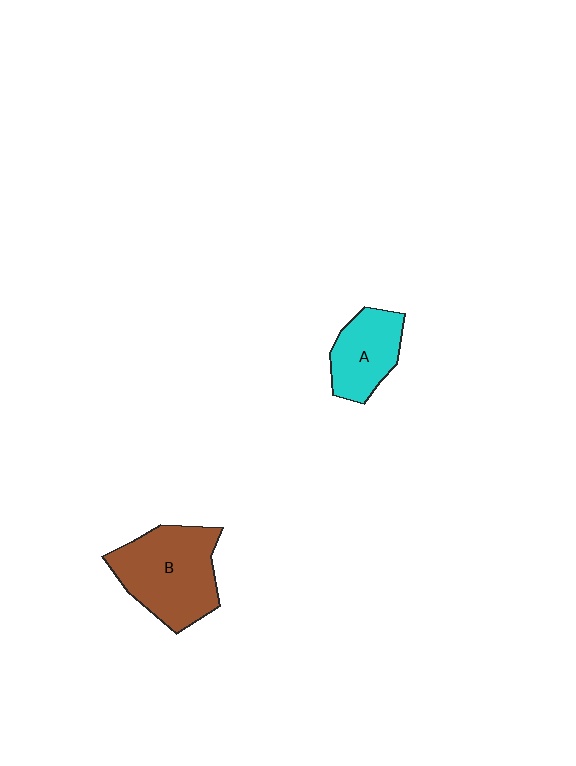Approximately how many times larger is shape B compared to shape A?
Approximately 1.6 times.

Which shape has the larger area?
Shape B (brown).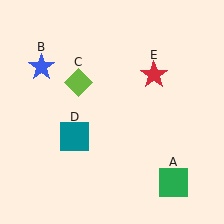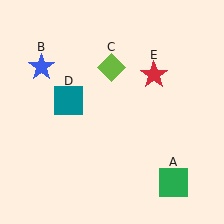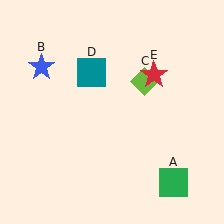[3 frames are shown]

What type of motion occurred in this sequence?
The lime diamond (object C), teal square (object D) rotated clockwise around the center of the scene.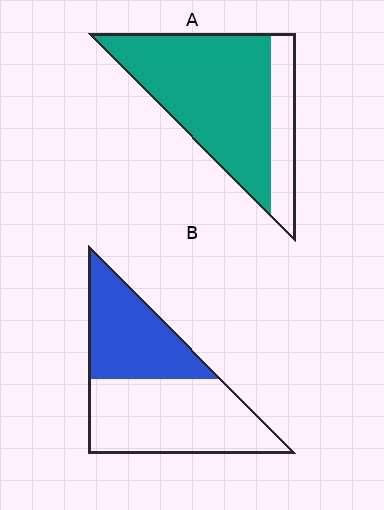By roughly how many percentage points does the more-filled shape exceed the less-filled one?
By roughly 35 percentage points (A over B).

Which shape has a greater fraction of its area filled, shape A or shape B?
Shape A.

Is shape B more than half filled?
No.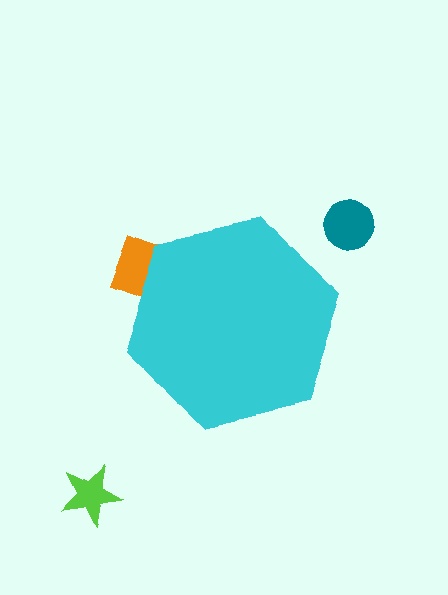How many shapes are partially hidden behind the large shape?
1 shape is partially hidden.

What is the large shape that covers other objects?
A cyan hexagon.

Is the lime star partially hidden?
No, the lime star is fully visible.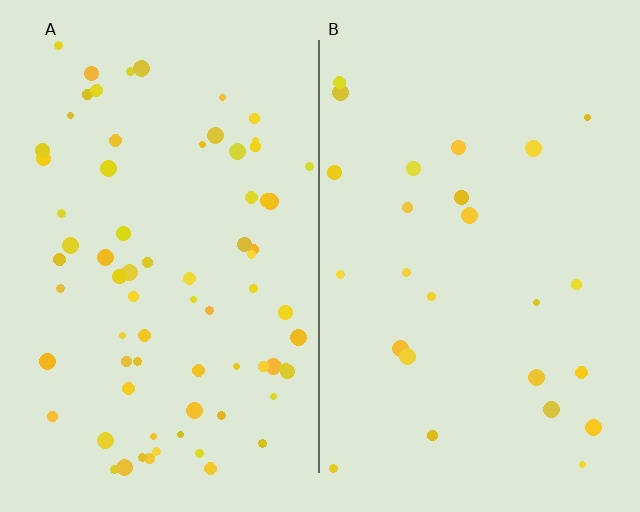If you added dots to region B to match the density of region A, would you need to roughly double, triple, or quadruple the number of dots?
Approximately triple.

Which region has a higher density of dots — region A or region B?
A (the left).